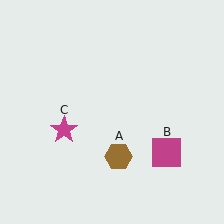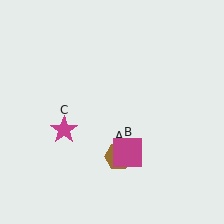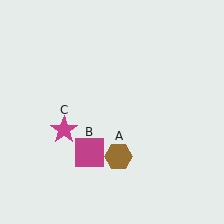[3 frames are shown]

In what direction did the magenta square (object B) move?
The magenta square (object B) moved left.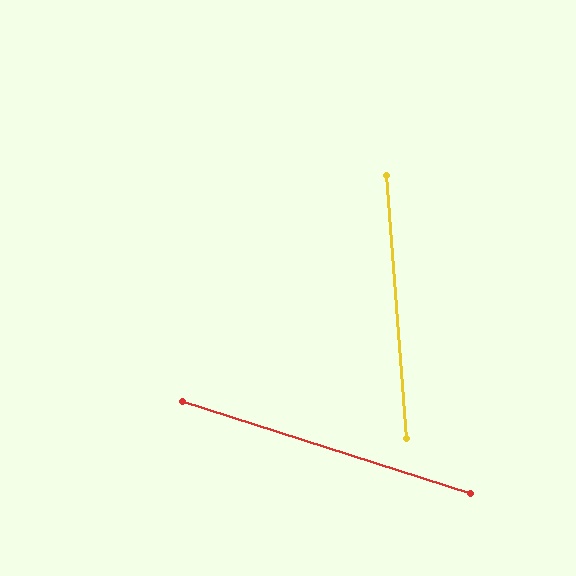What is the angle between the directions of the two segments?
Approximately 68 degrees.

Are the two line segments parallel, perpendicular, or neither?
Neither parallel nor perpendicular — they differ by about 68°.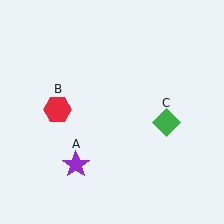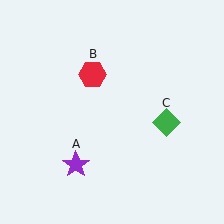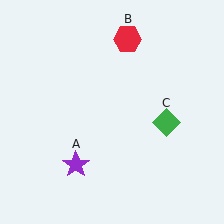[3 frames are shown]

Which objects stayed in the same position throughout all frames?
Purple star (object A) and green diamond (object C) remained stationary.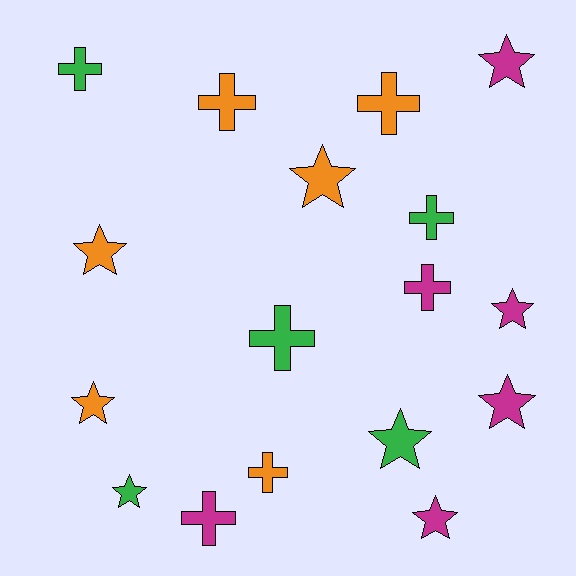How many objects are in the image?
There are 17 objects.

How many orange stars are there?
There are 3 orange stars.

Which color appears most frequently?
Orange, with 6 objects.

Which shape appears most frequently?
Star, with 9 objects.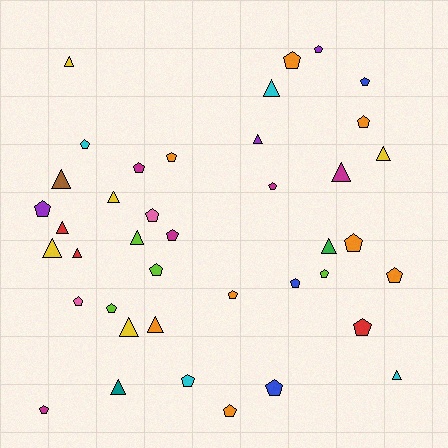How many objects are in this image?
There are 40 objects.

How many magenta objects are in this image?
There are 5 magenta objects.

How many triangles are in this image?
There are 16 triangles.